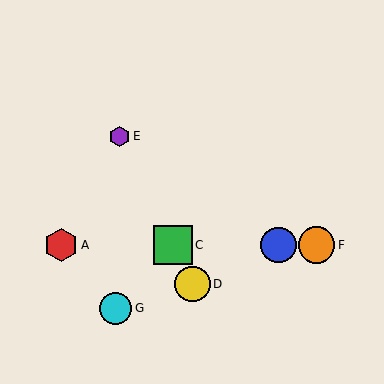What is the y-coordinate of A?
Object A is at y≈245.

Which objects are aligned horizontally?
Objects A, B, C, F are aligned horizontally.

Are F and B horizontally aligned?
Yes, both are at y≈245.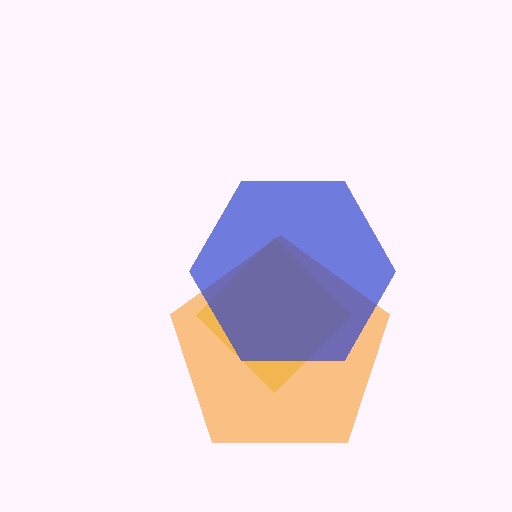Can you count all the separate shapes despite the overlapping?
Yes, there are 3 separate shapes.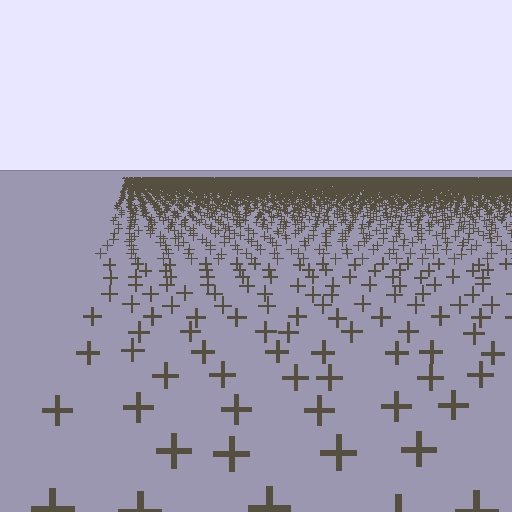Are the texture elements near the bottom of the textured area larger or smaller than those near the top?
Larger. Near the bottom, elements are closer to the viewer and appear at a bigger on-screen size.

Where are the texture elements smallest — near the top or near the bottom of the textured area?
Near the top.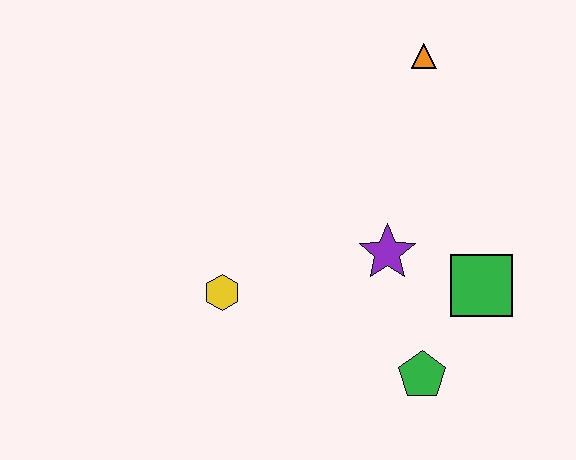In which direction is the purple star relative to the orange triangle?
The purple star is below the orange triangle.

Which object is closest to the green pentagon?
The green square is closest to the green pentagon.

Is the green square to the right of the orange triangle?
Yes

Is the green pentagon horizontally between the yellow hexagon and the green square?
Yes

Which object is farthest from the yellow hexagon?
The orange triangle is farthest from the yellow hexagon.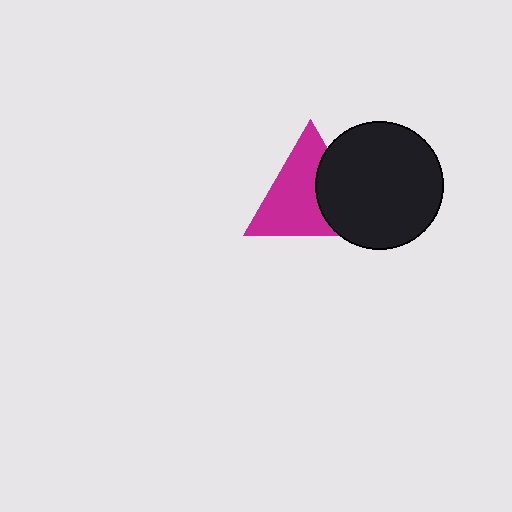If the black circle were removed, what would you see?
You would see the complete magenta triangle.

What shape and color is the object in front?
The object in front is a black circle.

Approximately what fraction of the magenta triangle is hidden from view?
Roughly 35% of the magenta triangle is hidden behind the black circle.